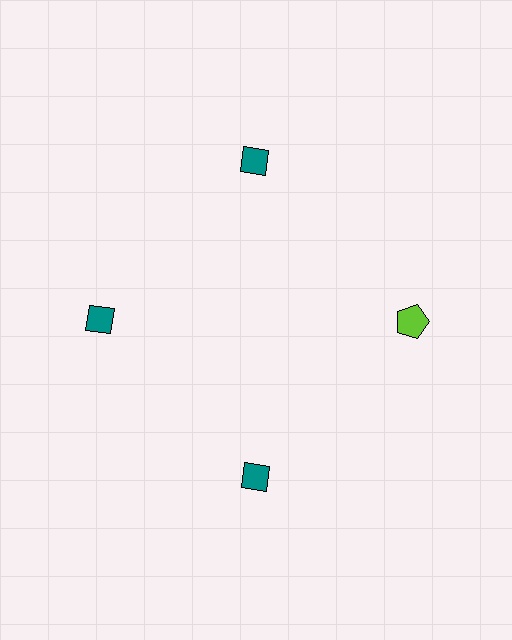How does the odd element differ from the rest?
It differs in both color (lime instead of teal) and shape (pentagon instead of diamond).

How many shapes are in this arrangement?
There are 4 shapes arranged in a ring pattern.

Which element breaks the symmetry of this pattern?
The lime pentagon at roughly the 3 o'clock position breaks the symmetry. All other shapes are teal diamonds.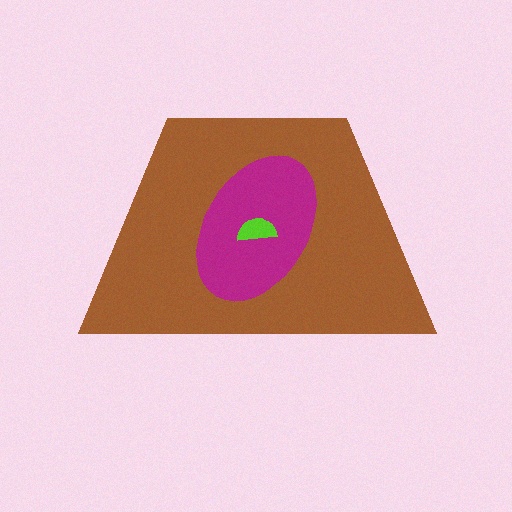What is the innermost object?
The lime semicircle.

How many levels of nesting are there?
3.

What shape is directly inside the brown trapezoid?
The magenta ellipse.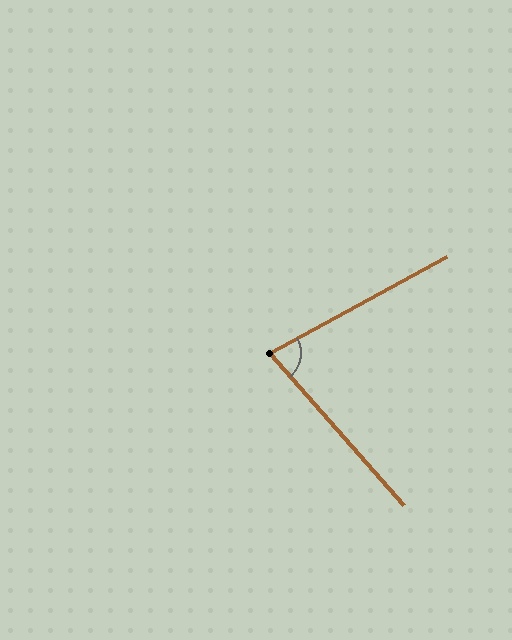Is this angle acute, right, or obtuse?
It is acute.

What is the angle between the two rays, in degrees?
Approximately 77 degrees.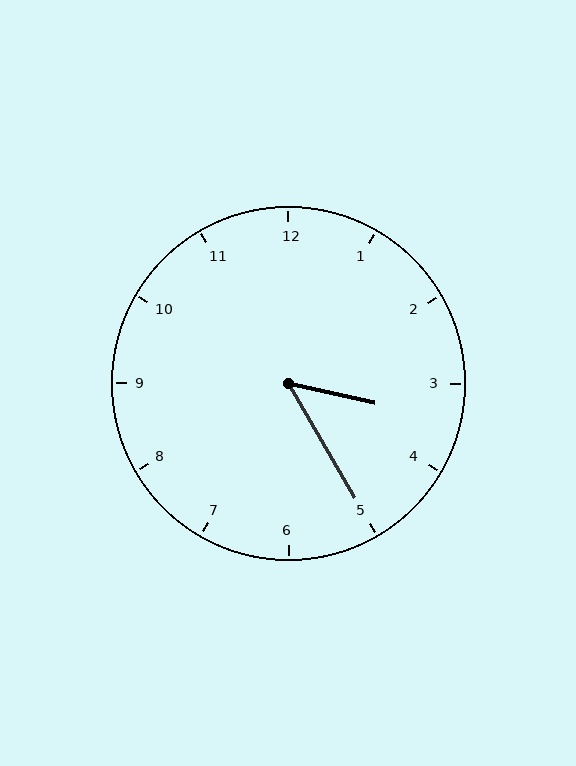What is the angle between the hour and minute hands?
Approximately 48 degrees.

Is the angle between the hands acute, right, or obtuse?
It is acute.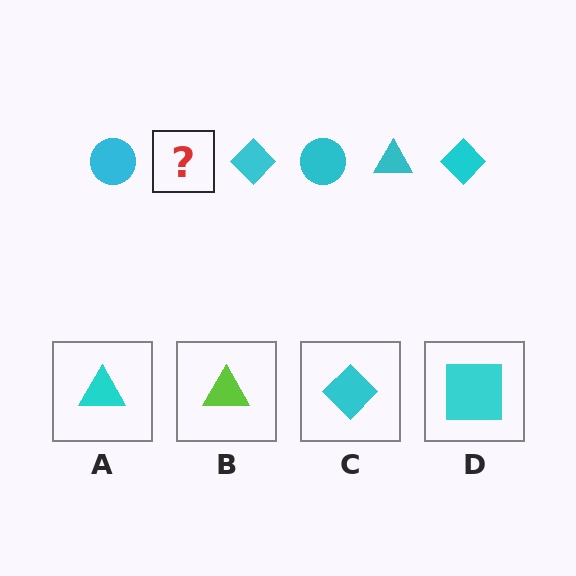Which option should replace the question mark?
Option A.